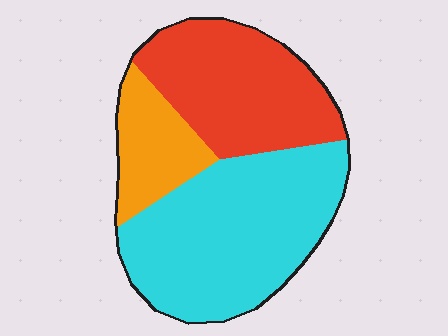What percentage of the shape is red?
Red covers 34% of the shape.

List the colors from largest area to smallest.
From largest to smallest: cyan, red, orange.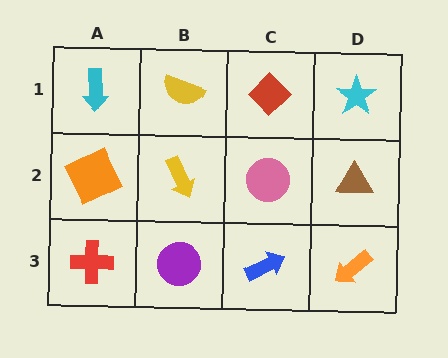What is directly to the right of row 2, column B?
A pink circle.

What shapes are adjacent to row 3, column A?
An orange square (row 2, column A), a purple circle (row 3, column B).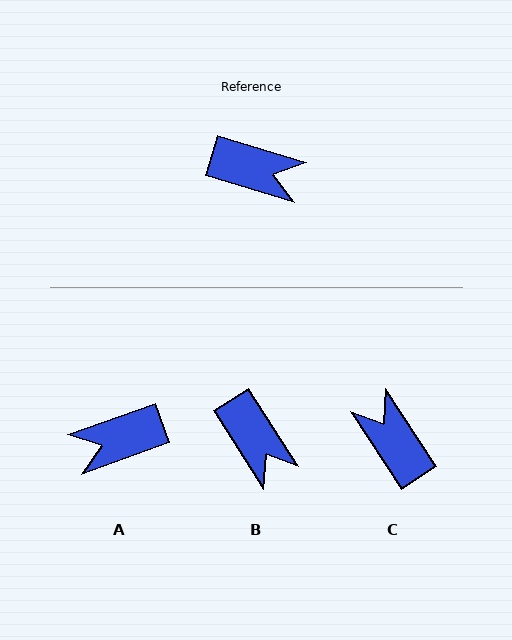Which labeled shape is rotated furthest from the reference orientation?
A, about 144 degrees away.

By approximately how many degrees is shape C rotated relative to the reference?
Approximately 140 degrees counter-clockwise.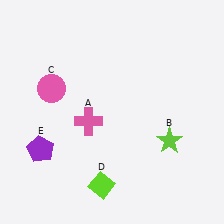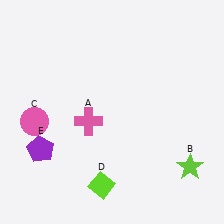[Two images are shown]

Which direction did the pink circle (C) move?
The pink circle (C) moved down.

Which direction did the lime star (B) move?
The lime star (B) moved down.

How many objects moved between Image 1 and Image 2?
2 objects moved between the two images.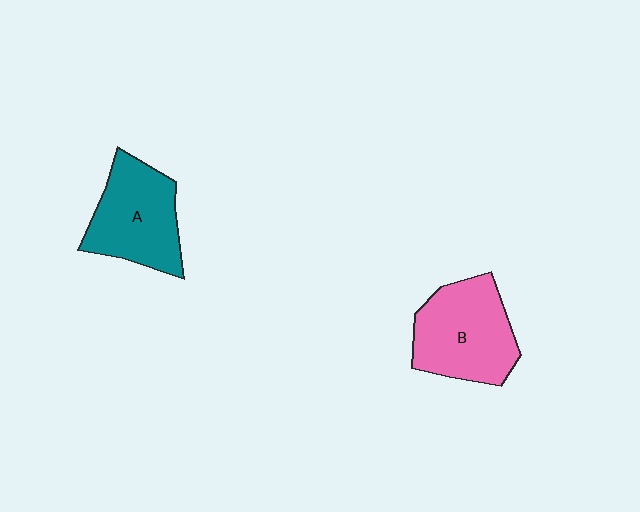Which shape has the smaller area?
Shape A (teal).